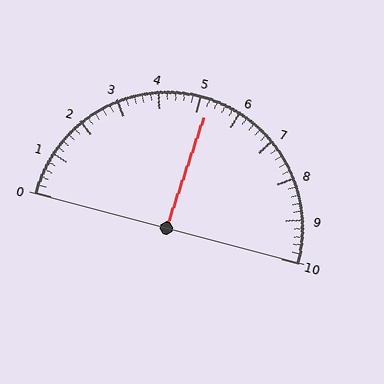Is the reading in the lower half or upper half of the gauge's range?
The reading is in the upper half of the range (0 to 10).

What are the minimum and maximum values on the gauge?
The gauge ranges from 0 to 10.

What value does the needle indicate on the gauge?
The needle indicates approximately 5.2.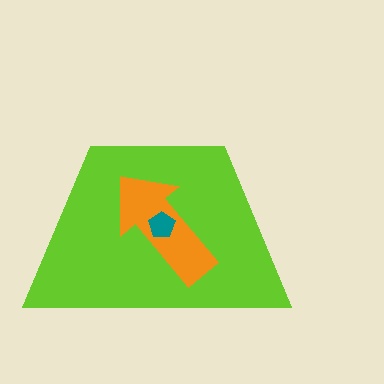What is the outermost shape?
The lime trapezoid.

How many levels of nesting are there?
3.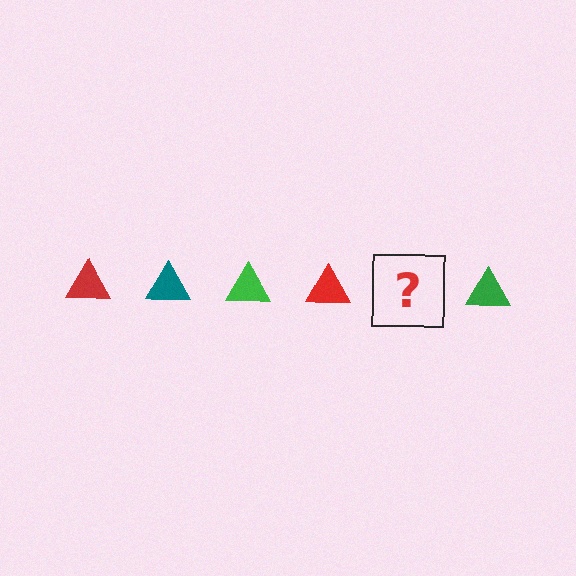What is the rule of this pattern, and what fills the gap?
The rule is that the pattern cycles through red, teal, green triangles. The gap should be filled with a teal triangle.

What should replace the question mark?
The question mark should be replaced with a teal triangle.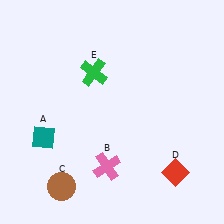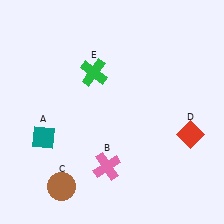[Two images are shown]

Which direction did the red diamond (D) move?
The red diamond (D) moved up.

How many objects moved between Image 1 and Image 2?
1 object moved between the two images.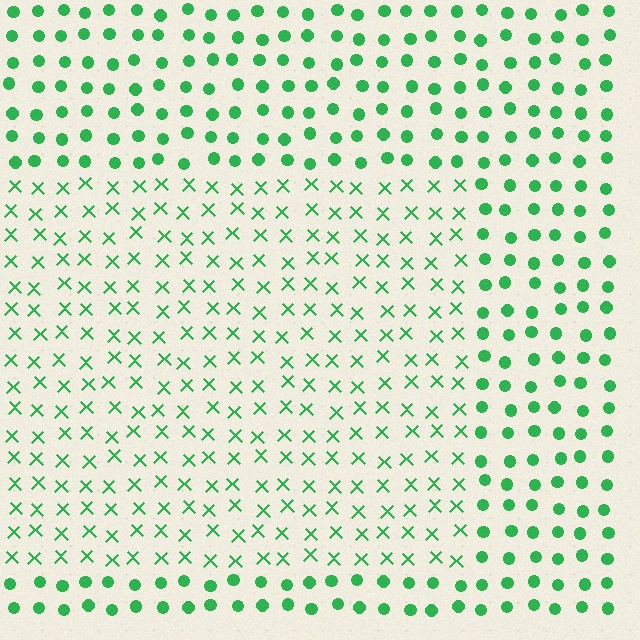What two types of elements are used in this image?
The image uses X marks inside the rectangle region and circles outside it.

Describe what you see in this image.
The image is filled with small green elements arranged in a uniform grid. A rectangle-shaped region contains X marks, while the surrounding area contains circles. The boundary is defined purely by the change in element shape.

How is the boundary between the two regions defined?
The boundary is defined by a change in element shape: X marks inside vs. circles outside. All elements share the same color and spacing.